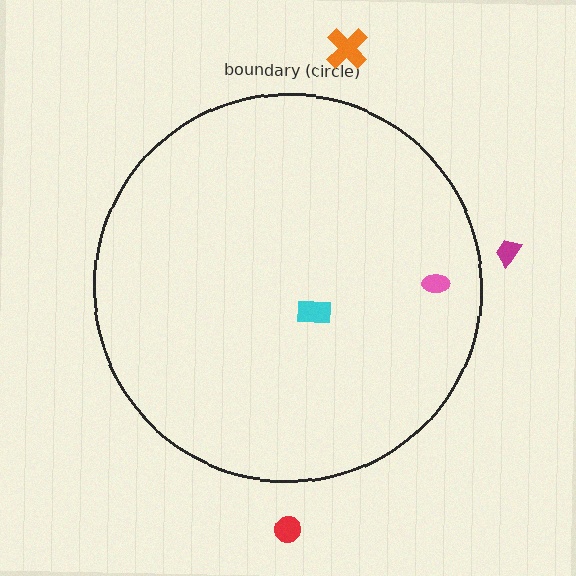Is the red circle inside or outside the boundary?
Outside.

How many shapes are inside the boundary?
2 inside, 3 outside.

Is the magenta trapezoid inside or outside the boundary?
Outside.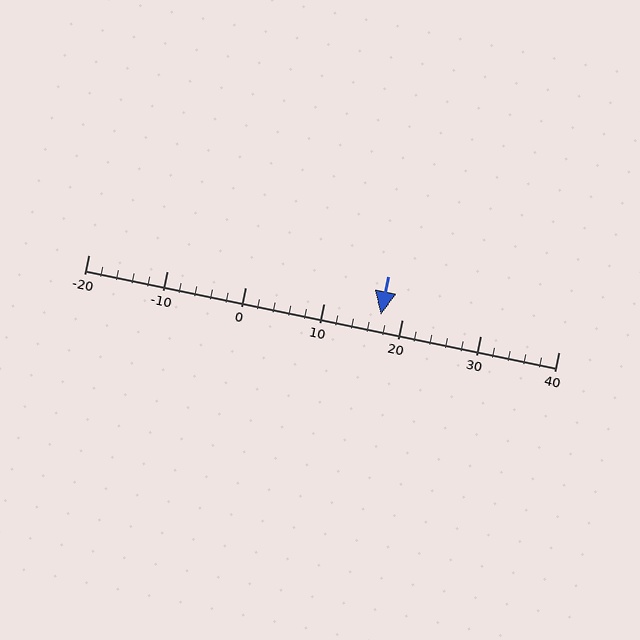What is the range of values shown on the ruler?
The ruler shows values from -20 to 40.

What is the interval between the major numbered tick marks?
The major tick marks are spaced 10 units apart.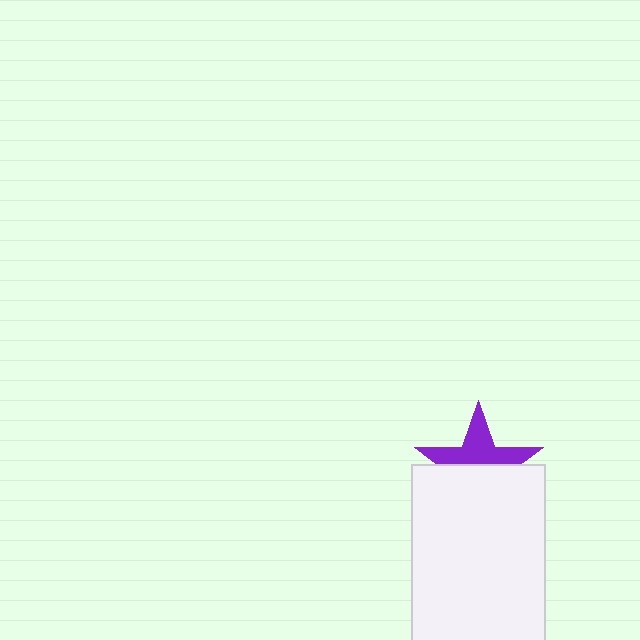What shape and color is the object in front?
The object in front is a white rectangle.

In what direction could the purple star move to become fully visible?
The purple star could move up. That would shift it out from behind the white rectangle entirely.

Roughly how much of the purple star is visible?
About half of it is visible (roughly 47%).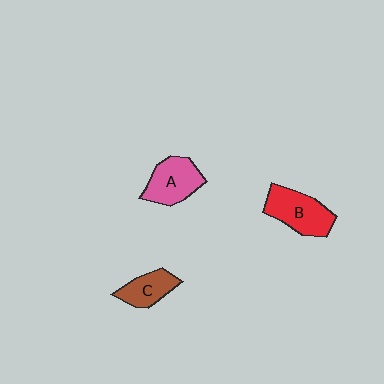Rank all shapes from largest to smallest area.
From largest to smallest: B (red), A (pink), C (brown).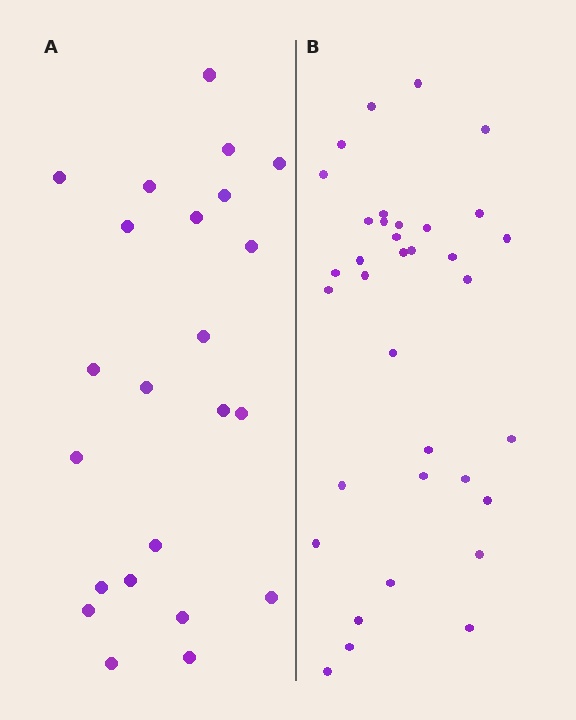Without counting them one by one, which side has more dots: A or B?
Region B (the right region) has more dots.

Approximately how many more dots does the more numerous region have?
Region B has roughly 12 or so more dots than region A.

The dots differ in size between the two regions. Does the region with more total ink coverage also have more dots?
No. Region A has more total ink coverage because its dots are larger, but region B actually contains more individual dots. Total area can be misleading — the number of items is what matters here.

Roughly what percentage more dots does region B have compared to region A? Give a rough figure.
About 50% more.